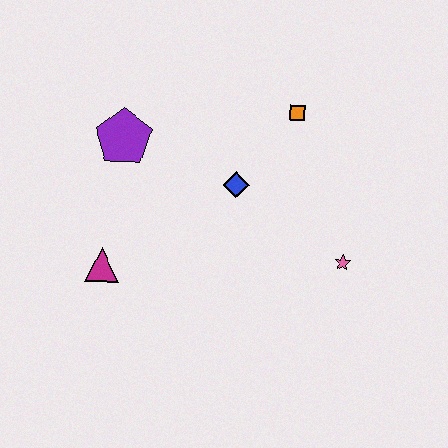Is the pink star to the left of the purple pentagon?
No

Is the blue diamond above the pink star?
Yes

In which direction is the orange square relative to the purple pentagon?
The orange square is to the right of the purple pentagon.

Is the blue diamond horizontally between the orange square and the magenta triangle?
Yes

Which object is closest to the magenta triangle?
The purple pentagon is closest to the magenta triangle.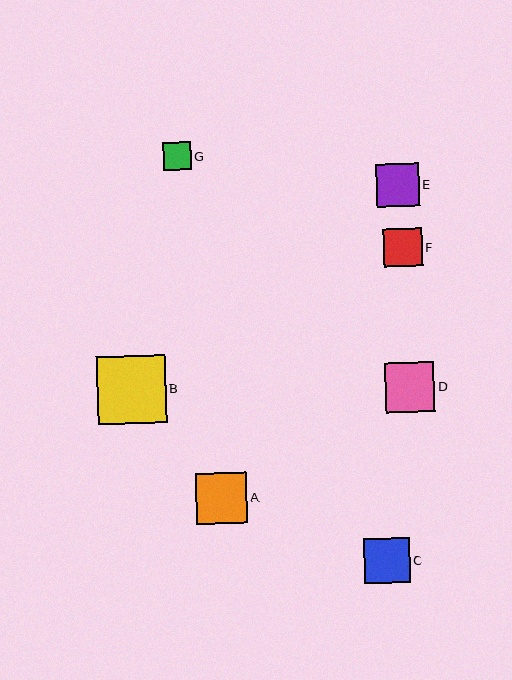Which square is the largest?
Square B is the largest with a size of approximately 69 pixels.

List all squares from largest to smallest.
From largest to smallest: B, A, D, C, E, F, G.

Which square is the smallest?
Square G is the smallest with a size of approximately 28 pixels.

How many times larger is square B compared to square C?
Square B is approximately 1.5 times the size of square C.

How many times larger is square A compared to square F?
Square A is approximately 1.3 times the size of square F.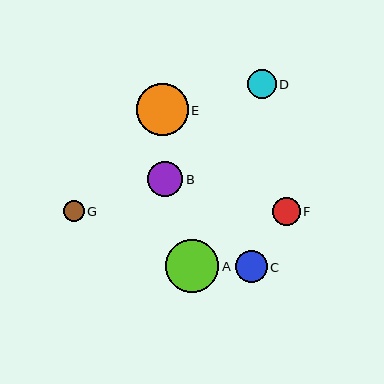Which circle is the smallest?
Circle G is the smallest with a size of approximately 21 pixels.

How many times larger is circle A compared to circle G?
Circle A is approximately 2.6 times the size of circle G.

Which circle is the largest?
Circle A is the largest with a size of approximately 53 pixels.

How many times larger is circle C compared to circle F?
Circle C is approximately 1.1 times the size of circle F.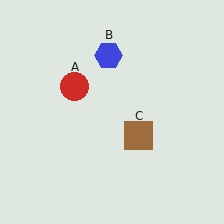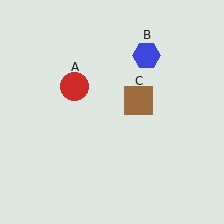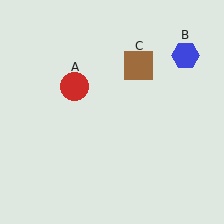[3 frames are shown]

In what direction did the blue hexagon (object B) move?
The blue hexagon (object B) moved right.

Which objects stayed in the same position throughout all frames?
Red circle (object A) remained stationary.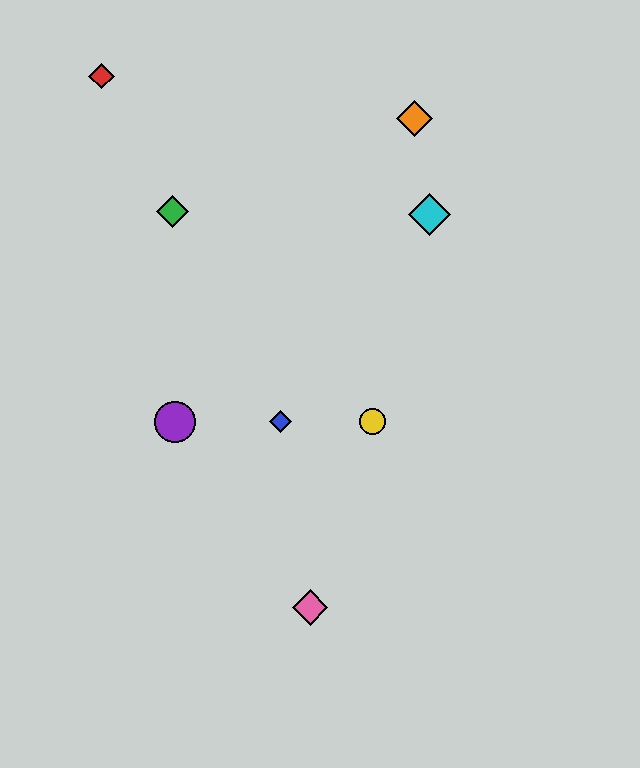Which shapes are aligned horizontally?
The blue diamond, the yellow circle, the purple circle are aligned horizontally.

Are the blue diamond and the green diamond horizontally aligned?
No, the blue diamond is at y≈422 and the green diamond is at y≈212.